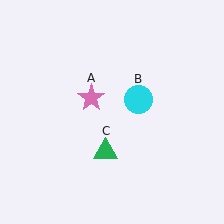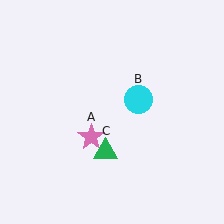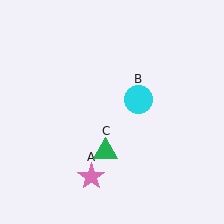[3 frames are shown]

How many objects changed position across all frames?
1 object changed position: pink star (object A).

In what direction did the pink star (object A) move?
The pink star (object A) moved down.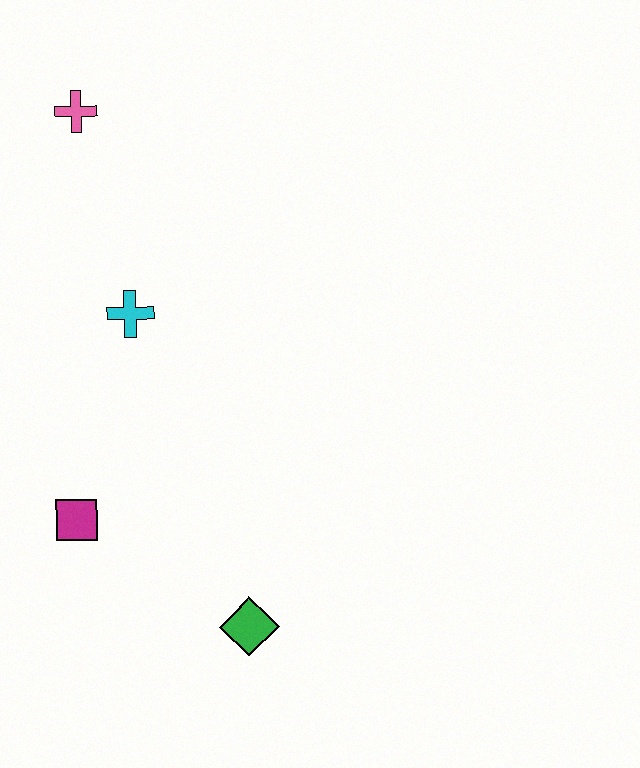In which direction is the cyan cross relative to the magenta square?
The cyan cross is above the magenta square.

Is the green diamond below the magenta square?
Yes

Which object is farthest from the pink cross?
The green diamond is farthest from the pink cross.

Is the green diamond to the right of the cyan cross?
Yes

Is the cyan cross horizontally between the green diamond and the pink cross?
Yes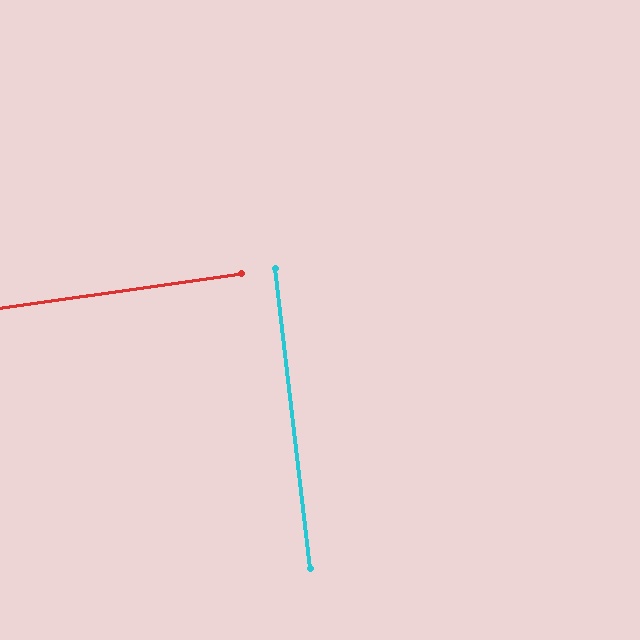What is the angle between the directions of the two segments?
Approximately 88 degrees.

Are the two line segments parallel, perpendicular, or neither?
Perpendicular — they meet at approximately 88°.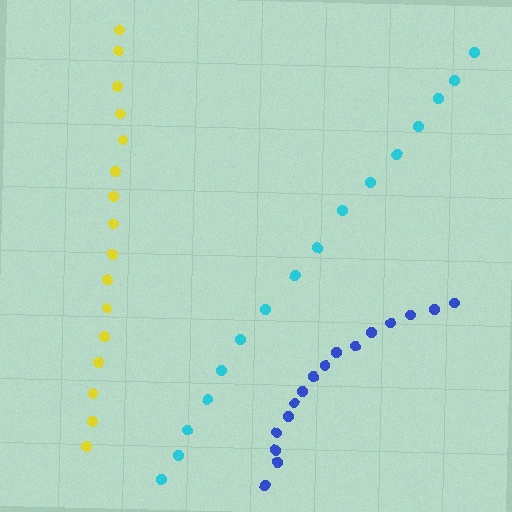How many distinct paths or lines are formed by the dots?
There are 3 distinct paths.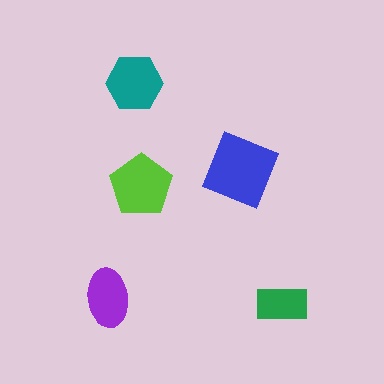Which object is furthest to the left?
The purple ellipse is leftmost.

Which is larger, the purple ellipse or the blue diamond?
The blue diamond.